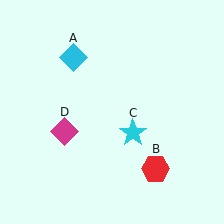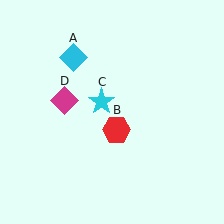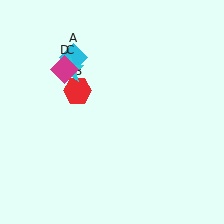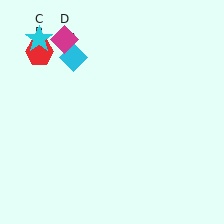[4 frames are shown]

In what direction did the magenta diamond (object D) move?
The magenta diamond (object D) moved up.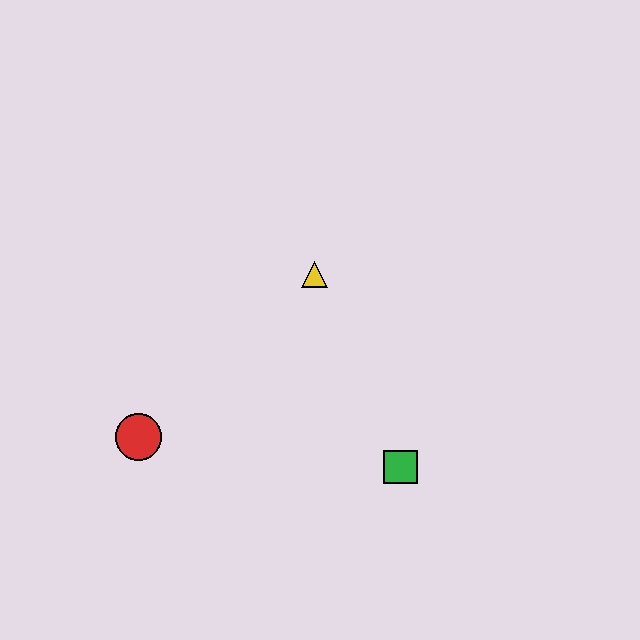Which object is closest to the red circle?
The yellow triangle is closest to the red circle.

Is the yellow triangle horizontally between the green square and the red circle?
Yes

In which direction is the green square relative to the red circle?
The green square is to the right of the red circle.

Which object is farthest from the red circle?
The green square is farthest from the red circle.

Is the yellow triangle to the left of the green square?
Yes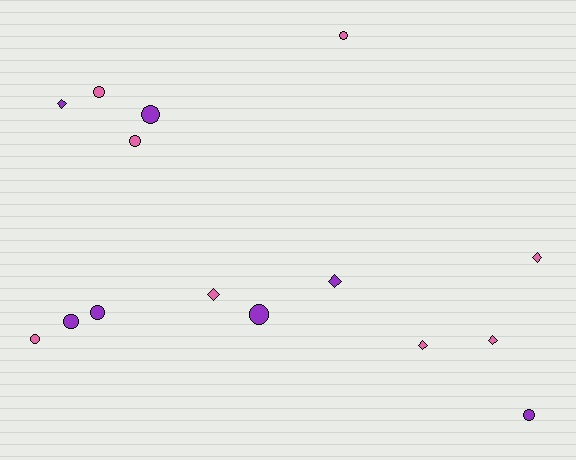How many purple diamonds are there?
There are 2 purple diamonds.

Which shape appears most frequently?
Circle, with 9 objects.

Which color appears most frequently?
Pink, with 8 objects.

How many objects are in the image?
There are 15 objects.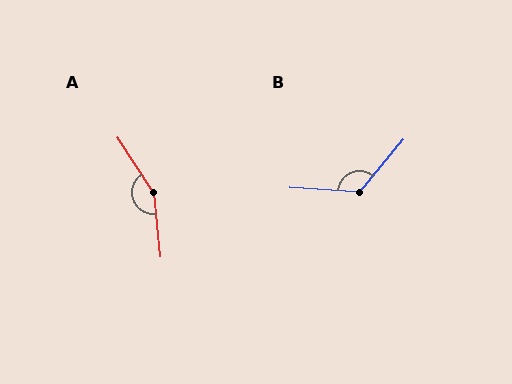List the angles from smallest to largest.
B (127°), A (152°).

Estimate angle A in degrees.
Approximately 152 degrees.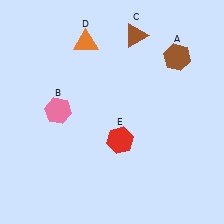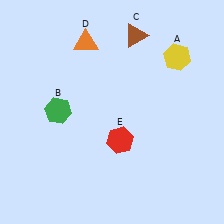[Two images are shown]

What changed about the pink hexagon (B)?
In Image 1, B is pink. In Image 2, it changed to green.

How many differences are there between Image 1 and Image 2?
There are 2 differences between the two images.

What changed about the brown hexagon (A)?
In Image 1, A is brown. In Image 2, it changed to yellow.